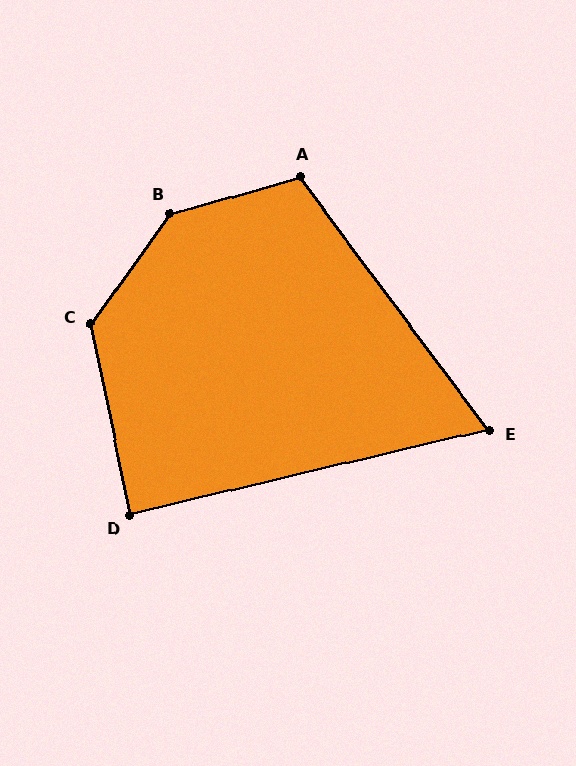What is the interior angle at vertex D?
Approximately 88 degrees (approximately right).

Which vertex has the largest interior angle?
B, at approximately 142 degrees.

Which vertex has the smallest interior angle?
E, at approximately 67 degrees.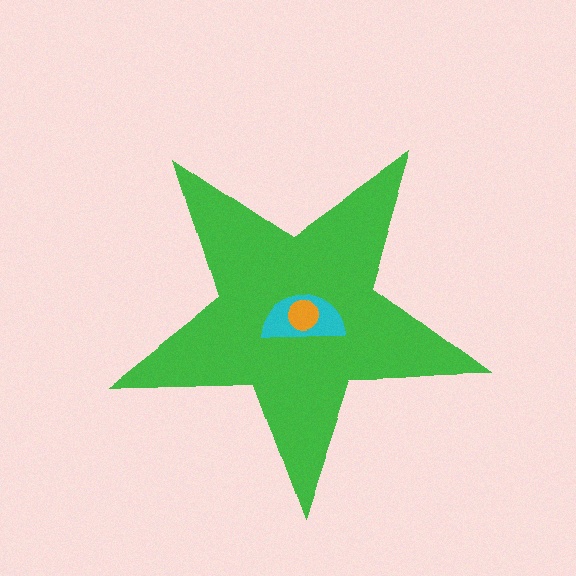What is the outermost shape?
The green star.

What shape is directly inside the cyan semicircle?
The orange circle.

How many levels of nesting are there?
3.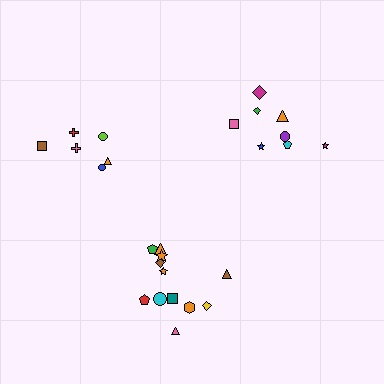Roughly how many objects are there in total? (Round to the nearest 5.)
Roughly 25 objects in total.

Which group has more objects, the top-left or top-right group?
The top-right group.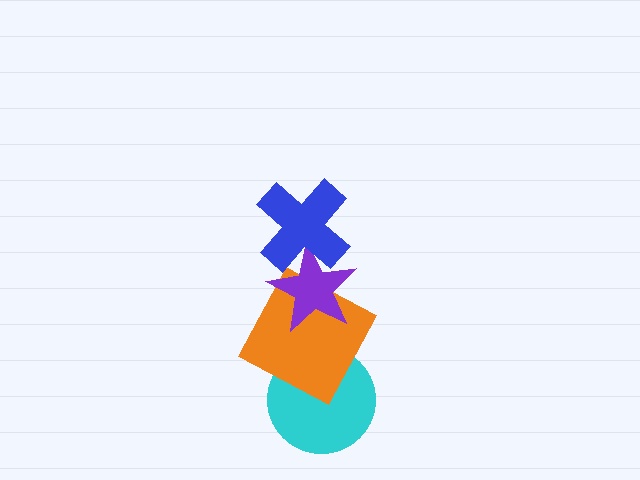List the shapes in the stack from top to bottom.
From top to bottom: the blue cross, the purple star, the orange square, the cyan circle.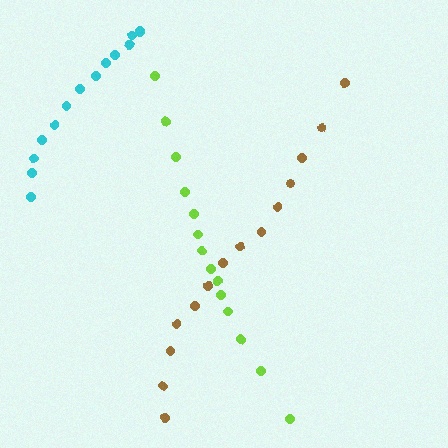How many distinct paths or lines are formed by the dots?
There are 3 distinct paths.